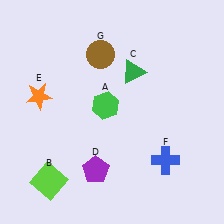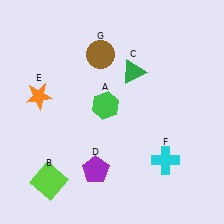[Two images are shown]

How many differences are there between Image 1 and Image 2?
There is 1 difference between the two images.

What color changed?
The cross (F) changed from blue in Image 1 to cyan in Image 2.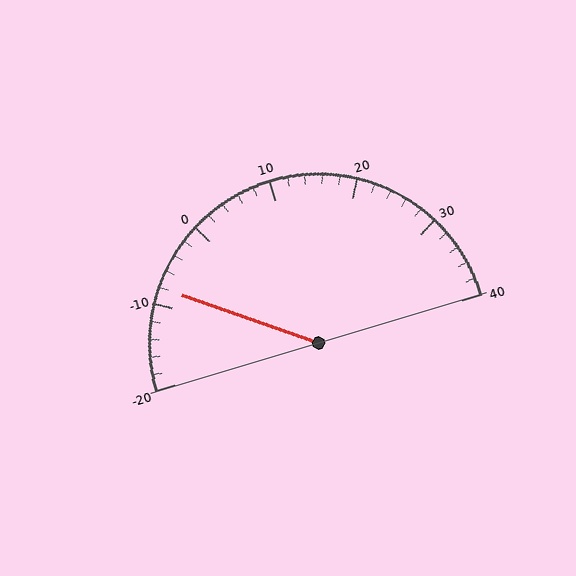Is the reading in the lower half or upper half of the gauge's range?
The reading is in the lower half of the range (-20 to 40).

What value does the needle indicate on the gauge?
The needle indicates approximately -8.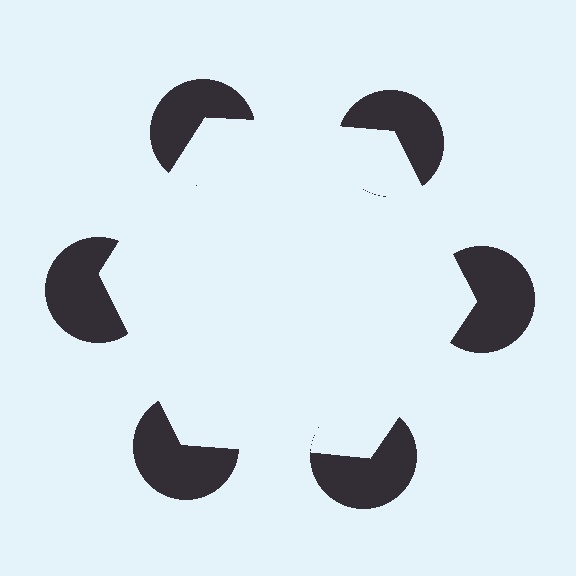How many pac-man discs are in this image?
There are 6 — one at each vertex of the illusory hexagon.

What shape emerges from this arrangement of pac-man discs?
An illusory hexagon — its edges are inferred from the aligned wedge cuts in the pac-man discs, not physically drawn.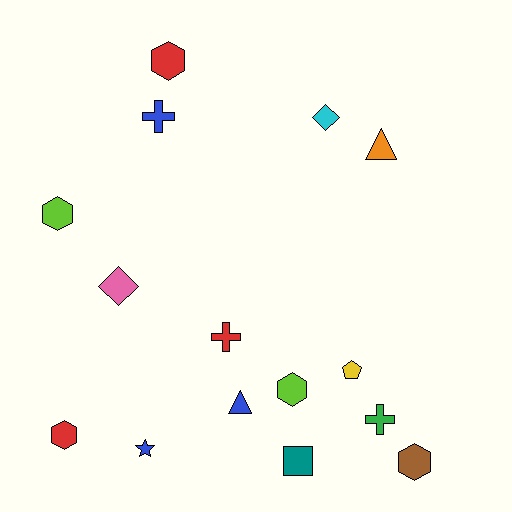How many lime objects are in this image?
There are 2 lime objects.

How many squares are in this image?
There is 1 square.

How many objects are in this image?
There are 15 objects.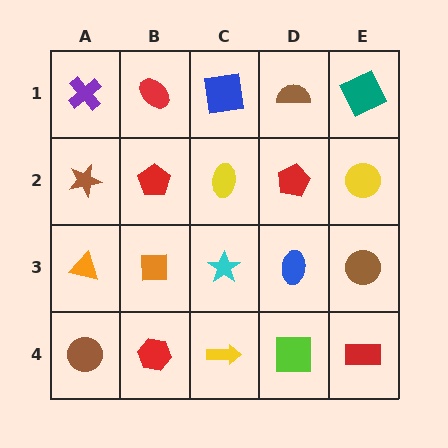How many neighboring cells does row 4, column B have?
3.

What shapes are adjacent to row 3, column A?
A brown star (row 2, column A), a brown circle (row 4, column A), an orange square (row 3, column B).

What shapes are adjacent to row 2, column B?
A red ellipse (row 1, column B), an orange square (row 3, column B), a brown star (row 2, column A), a yellow ellipse (row 2, column C).